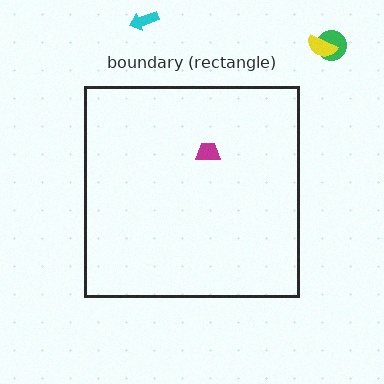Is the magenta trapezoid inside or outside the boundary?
Inside.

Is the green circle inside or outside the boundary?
Outside.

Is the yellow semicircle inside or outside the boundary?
Outside.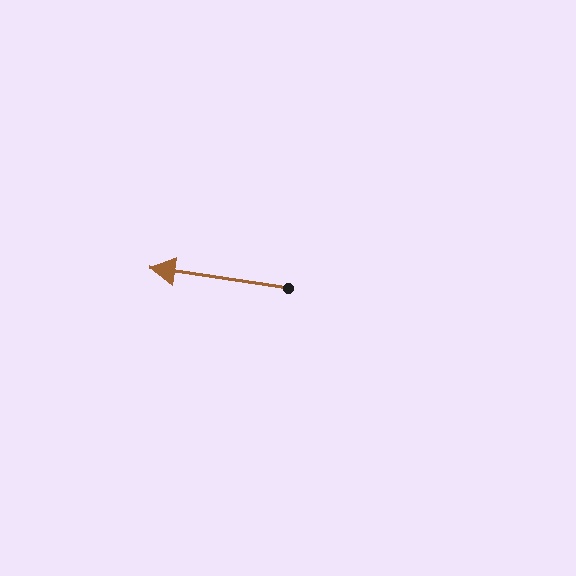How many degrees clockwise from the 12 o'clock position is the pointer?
Approximately 278 degrees.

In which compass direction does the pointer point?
West.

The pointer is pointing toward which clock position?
Roughly 9 o'clock.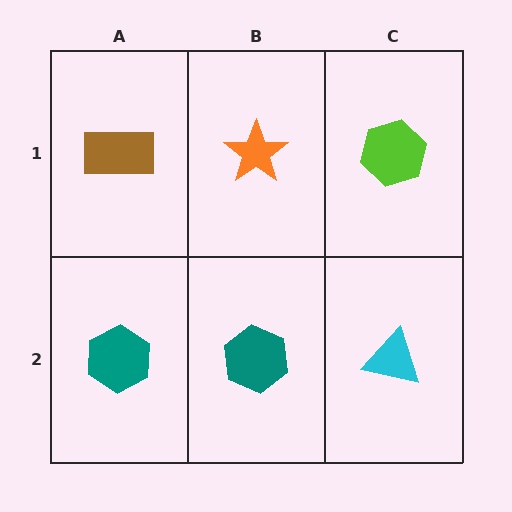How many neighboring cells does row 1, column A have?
2.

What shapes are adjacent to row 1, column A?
A teal hexagon (row 2, column A), an orange star (row 1, column B).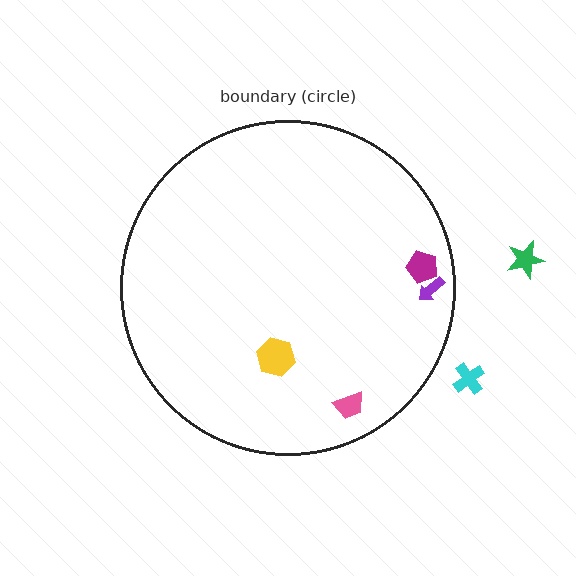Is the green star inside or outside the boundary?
Outside.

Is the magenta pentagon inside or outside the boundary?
Inside.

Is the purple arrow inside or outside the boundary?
Inside.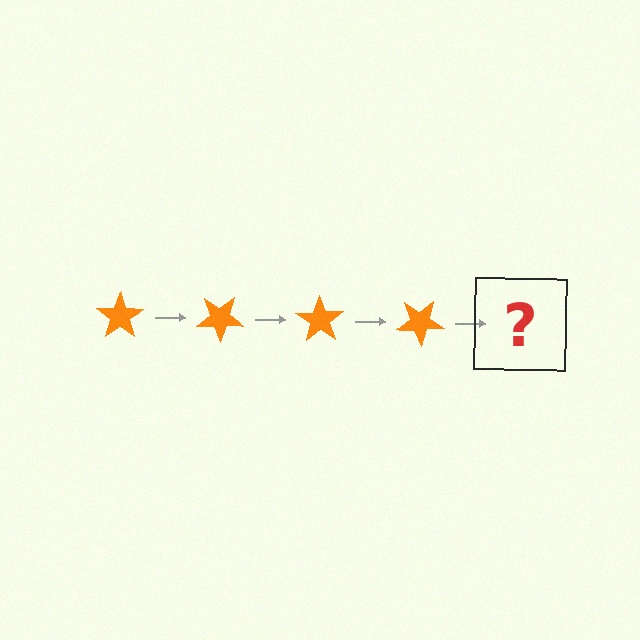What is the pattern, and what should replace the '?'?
The pattern is that the star rotates 35 degrees each step. The '?' should be an orange star rotated 140 degrees.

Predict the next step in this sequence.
The next step is an orange star rotated 140 degrees.